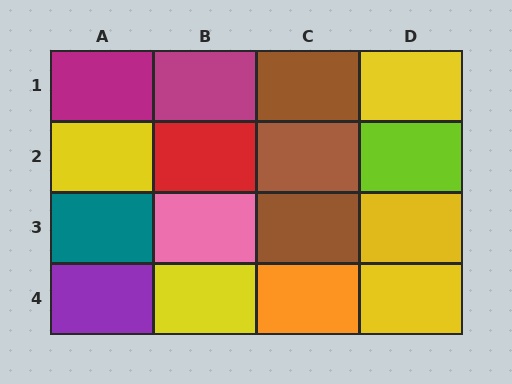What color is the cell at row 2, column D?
Lime.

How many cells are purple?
1 cell is purple.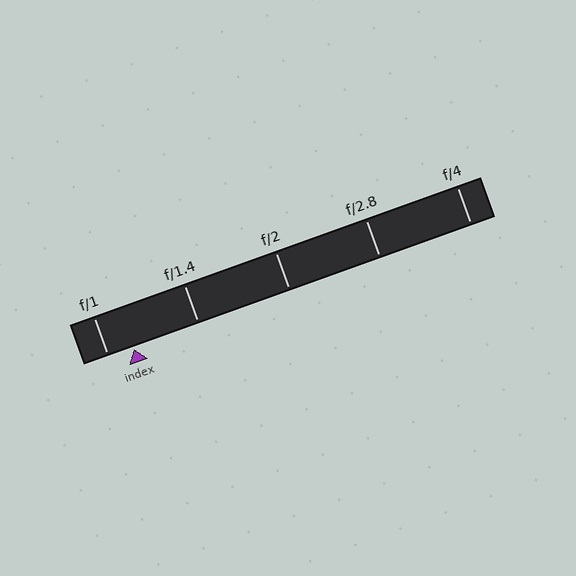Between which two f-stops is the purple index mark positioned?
The index mark is between f/1 and f/1.4.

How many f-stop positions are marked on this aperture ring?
There are 5 f-stop positions marked.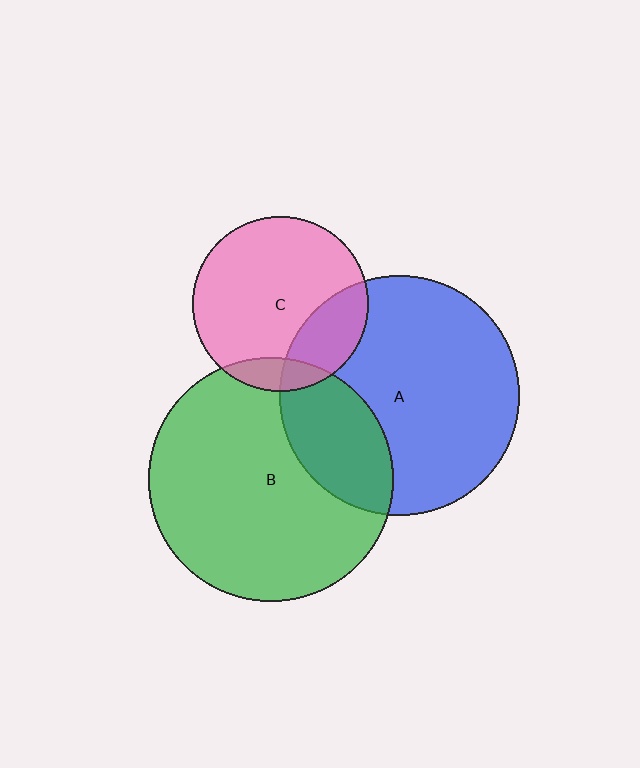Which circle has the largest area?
Circle B (green).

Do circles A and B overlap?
Yes.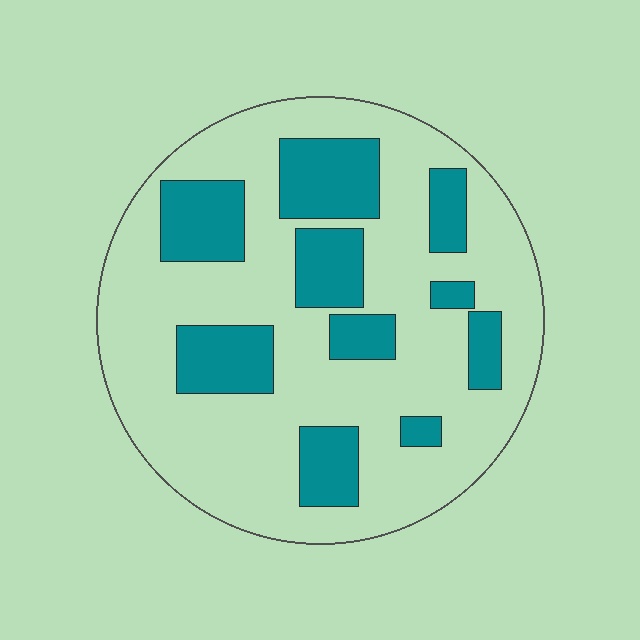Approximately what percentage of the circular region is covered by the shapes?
Approximately 30%.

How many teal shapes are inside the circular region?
10.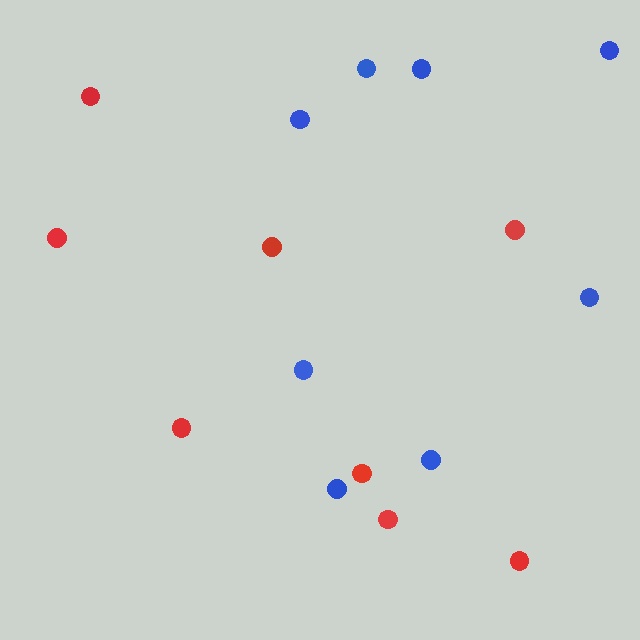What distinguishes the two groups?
There are 2 groups: one group of blue circles (8) and one group of red circles (8).